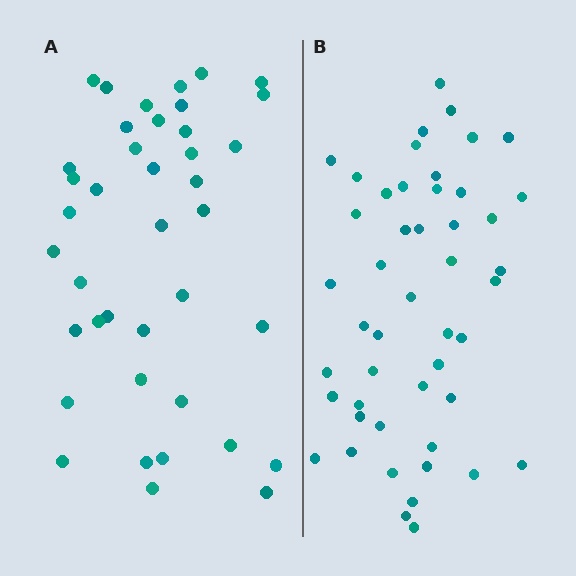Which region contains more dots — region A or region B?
Region B (the right region) has more dots.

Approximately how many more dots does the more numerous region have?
Region B has roughly 8 or so more dots than region A.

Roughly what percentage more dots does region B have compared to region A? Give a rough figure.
About 20% more.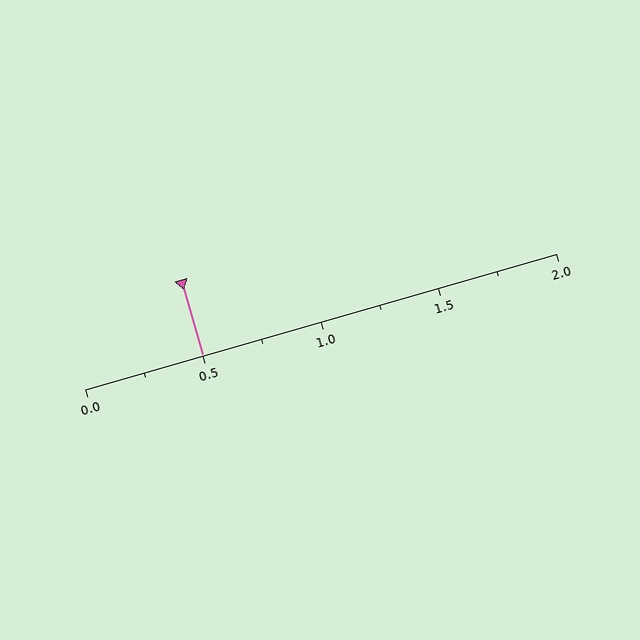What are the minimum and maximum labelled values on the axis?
The axis runs from 0.0 to 2.0.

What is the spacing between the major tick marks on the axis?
The major ticks are spaced 0.5 apart.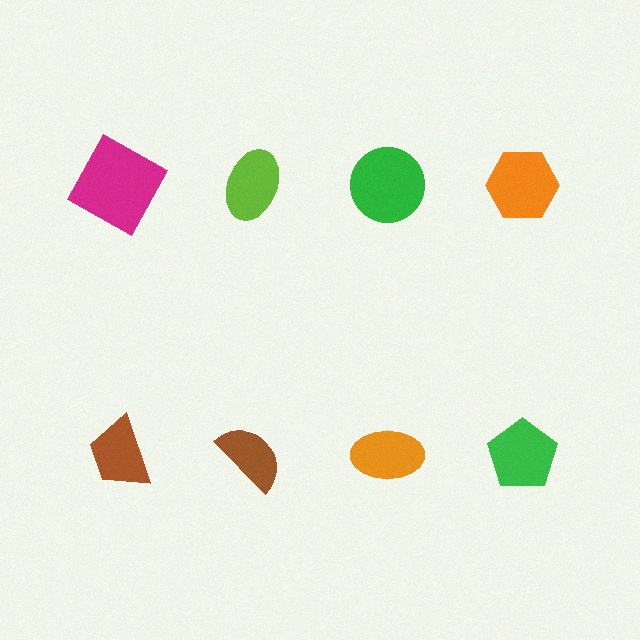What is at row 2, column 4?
A green pentagon.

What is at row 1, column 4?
An orange hexagon.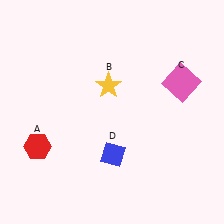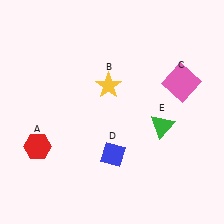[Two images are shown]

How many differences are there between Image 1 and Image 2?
There is 1 difference between the two images.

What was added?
A green triangle (E) was added in Image 2.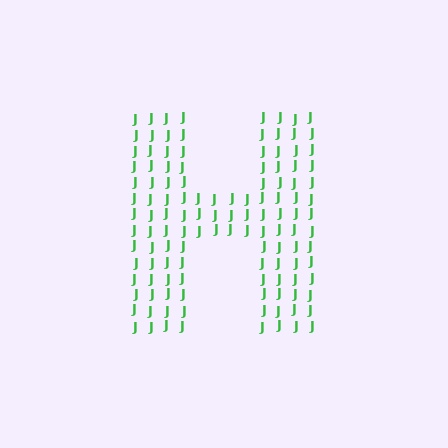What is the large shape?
The large shape is the letter H.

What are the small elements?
The small elements are letter J's.